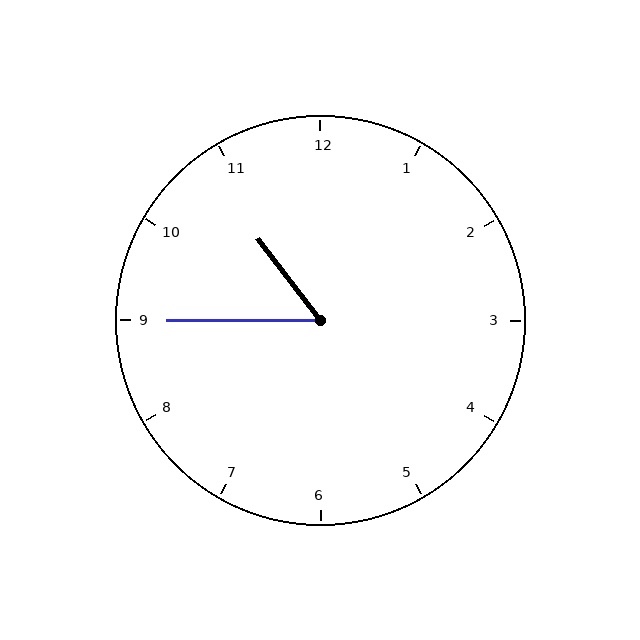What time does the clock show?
10:45.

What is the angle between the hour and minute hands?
Approximately 52 degrees.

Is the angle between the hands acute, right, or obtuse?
It is acute.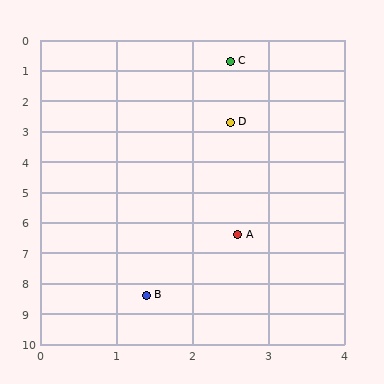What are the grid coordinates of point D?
Point D is at approximately (2.5, 2.7).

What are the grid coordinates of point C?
Point C is at approximately (2.5, 0.7).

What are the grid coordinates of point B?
Point B is at approximately (1.4, 8.4).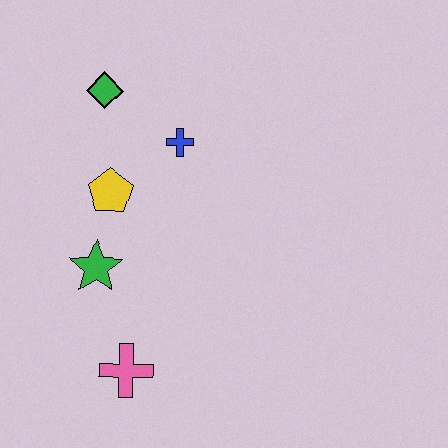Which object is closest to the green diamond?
The blue cross is closest to the green diamond.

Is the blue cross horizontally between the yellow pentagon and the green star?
No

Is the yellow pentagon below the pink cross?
No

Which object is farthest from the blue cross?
The pink cross is farthest from the blue cross.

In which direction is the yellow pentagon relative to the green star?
The yellow pentagon is above the green star.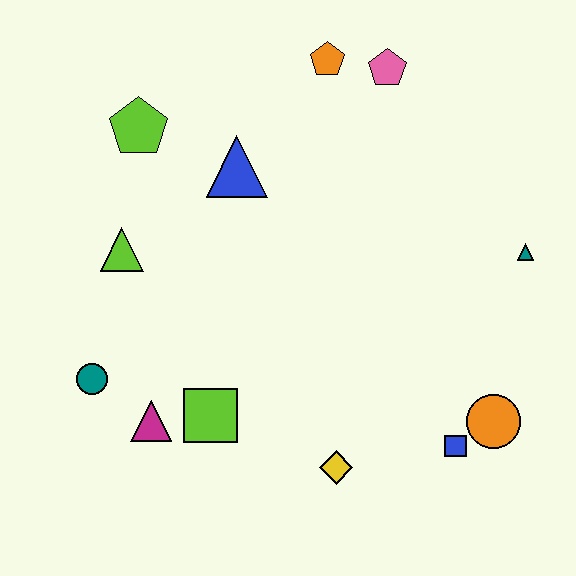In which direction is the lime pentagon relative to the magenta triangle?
The lime pentagon is above the magenta triangle.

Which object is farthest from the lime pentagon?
The orange circle is farthest from the lime pentagon.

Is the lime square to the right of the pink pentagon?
No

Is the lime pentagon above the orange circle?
Yes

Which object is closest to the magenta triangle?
The lime square is closest to the magenta triangle.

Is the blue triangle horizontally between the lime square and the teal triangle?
Yes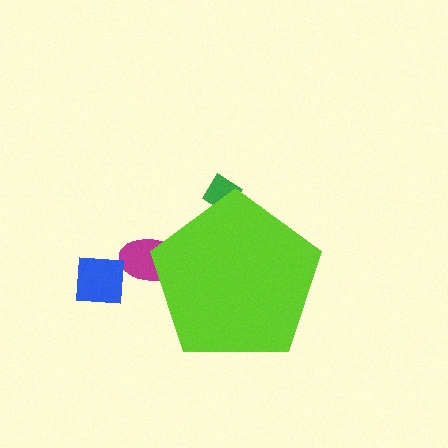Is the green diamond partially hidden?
Yes, the green diamond is partially hidden behind the lime pentagon.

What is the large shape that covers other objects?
A lime pentagon.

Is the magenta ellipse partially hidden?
Yes, the magenta ellipse is partially hidden behind the lime pentagon.